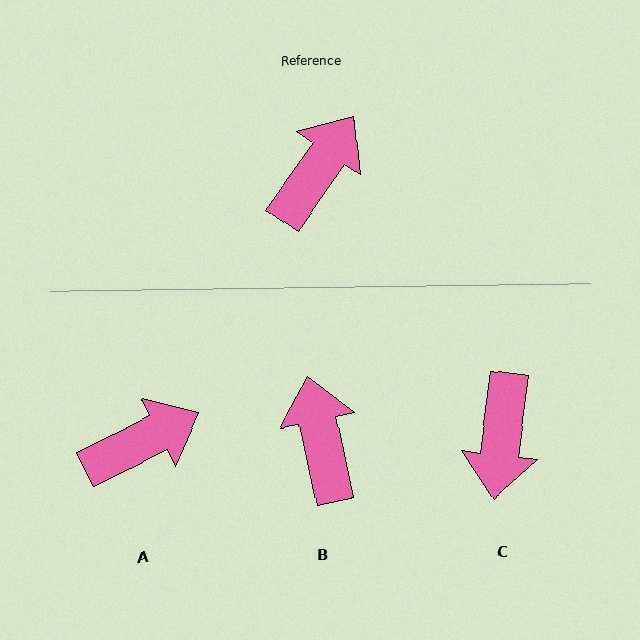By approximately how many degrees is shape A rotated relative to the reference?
Approximately 29 degrees clockwise.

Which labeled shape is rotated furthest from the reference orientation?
C, about 152 degrees away.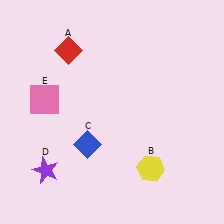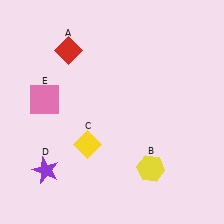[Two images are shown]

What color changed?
The diamond (C) changed from blue in Image 1 to yellow in Image 2.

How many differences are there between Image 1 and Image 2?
There is 1 difference between the two images.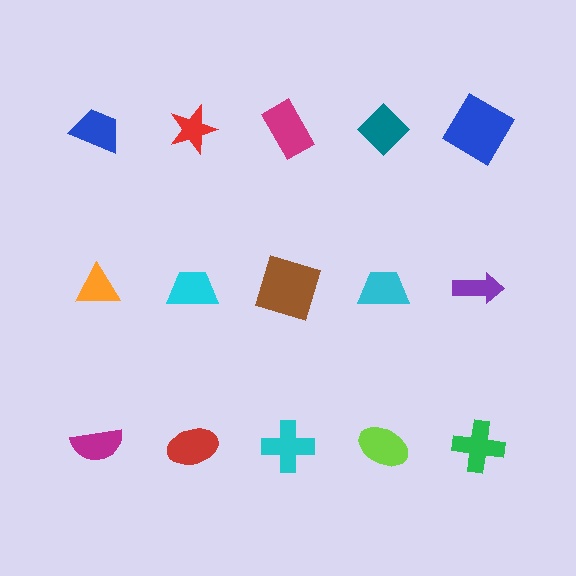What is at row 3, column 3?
A cyan cross.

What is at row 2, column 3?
A brown square.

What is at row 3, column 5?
A green cross.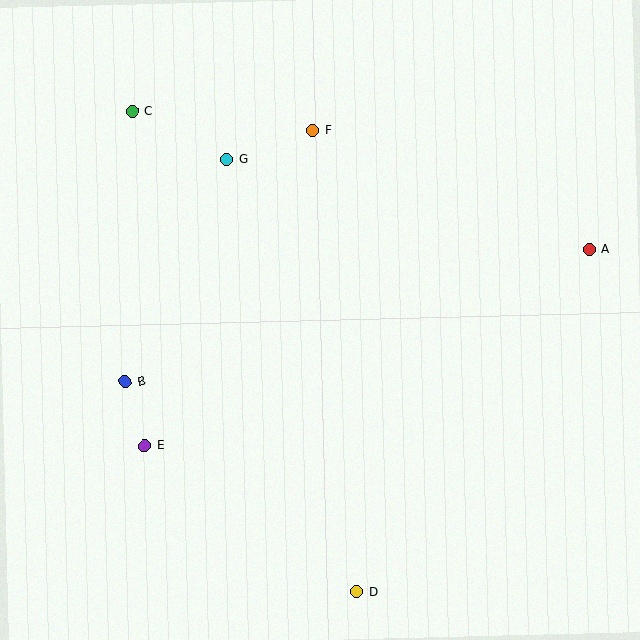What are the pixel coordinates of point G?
Point G is at (227, 160).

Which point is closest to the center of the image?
Point G at (227, 160) is closest to the center.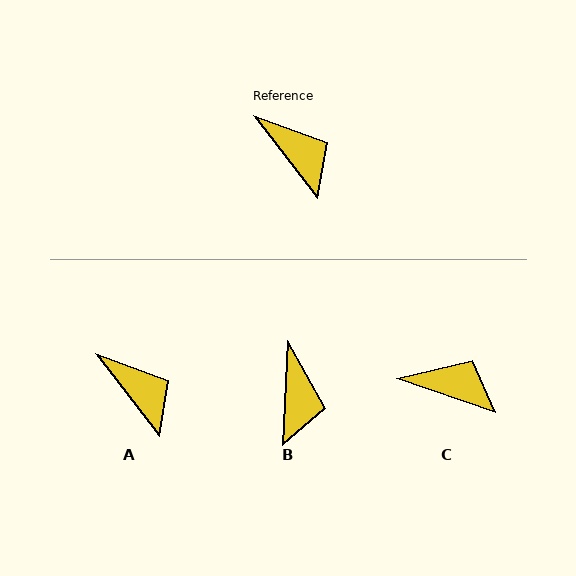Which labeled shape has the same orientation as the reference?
A.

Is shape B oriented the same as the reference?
No, it is off by about 40 degrees.